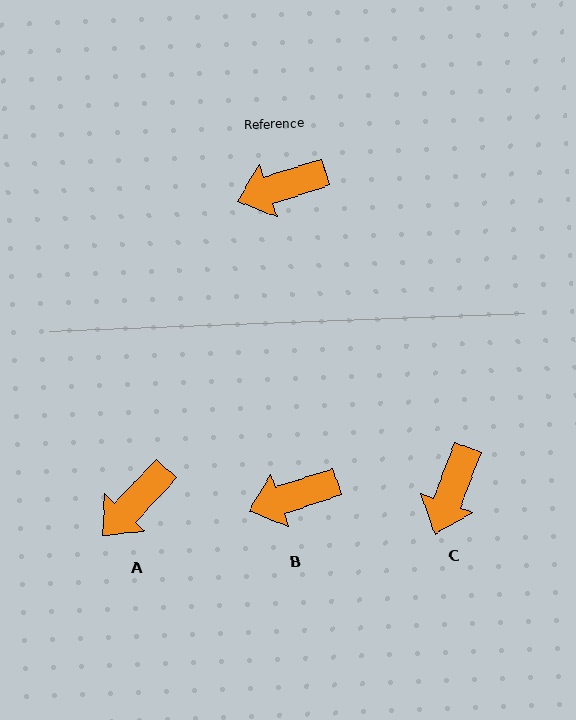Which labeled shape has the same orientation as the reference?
B.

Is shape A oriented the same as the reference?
No, it is off by about 28 degrees.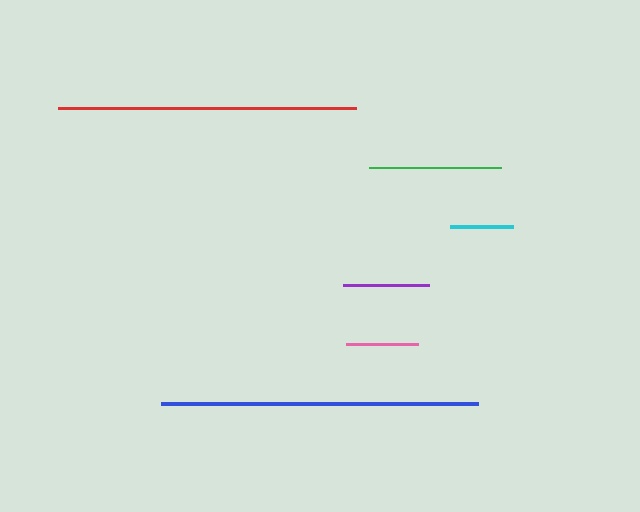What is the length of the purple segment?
The purple segment is approximately 86 pixels long.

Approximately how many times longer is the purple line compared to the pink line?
The purple line is approximately 1.2 times the length of the pink line.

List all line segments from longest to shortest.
From longest to shortest: blue, red, green, purple, pink, cyan.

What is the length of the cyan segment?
The cyan segment is approximately 63 pixels long.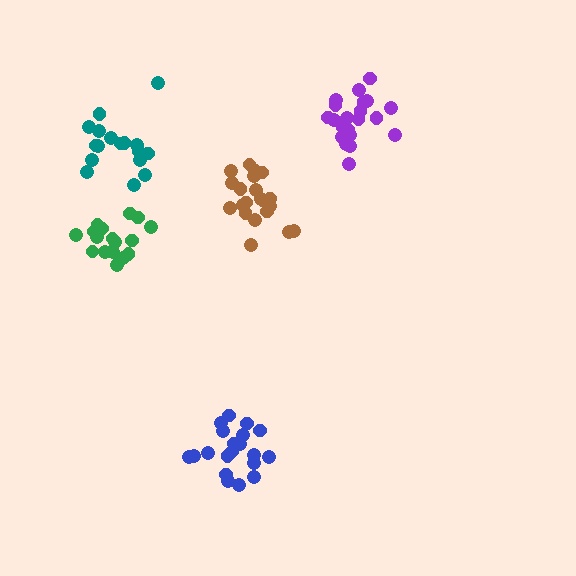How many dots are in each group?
Group 1: 20 dots, Group 2: 21 dots, Group 3: 17 dots, Group 4: 21 dots, Group 5: 17 dots (96 total).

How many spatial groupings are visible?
There are 5 spatial groupings.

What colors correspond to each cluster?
The clusters are colored: blue, brown, teal, purple, green.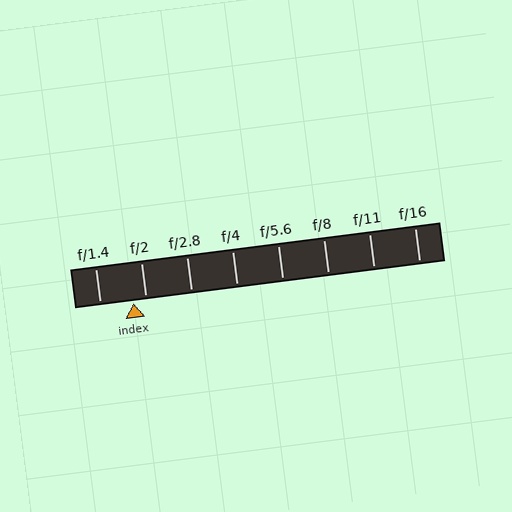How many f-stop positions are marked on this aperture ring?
There are 8 f-stop positions marked.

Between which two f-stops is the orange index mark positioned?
The index mark is between f/1.4 and f/2.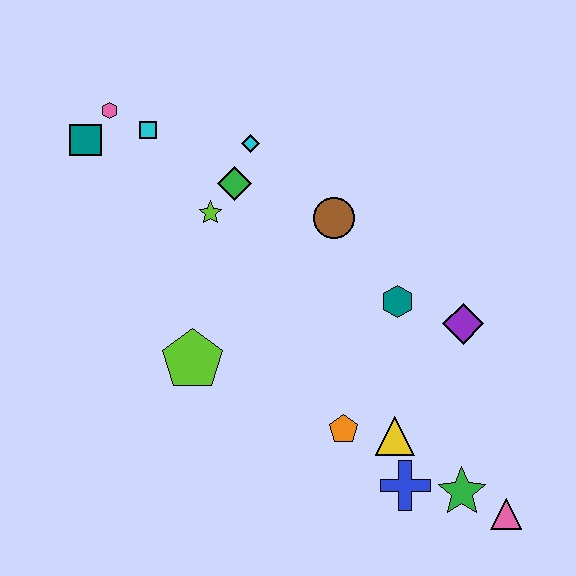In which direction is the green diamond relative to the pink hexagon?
The green diamond is to the right of the pink hexagon.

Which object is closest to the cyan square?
The pink hexagon is closest to the cyan square.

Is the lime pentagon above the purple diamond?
No